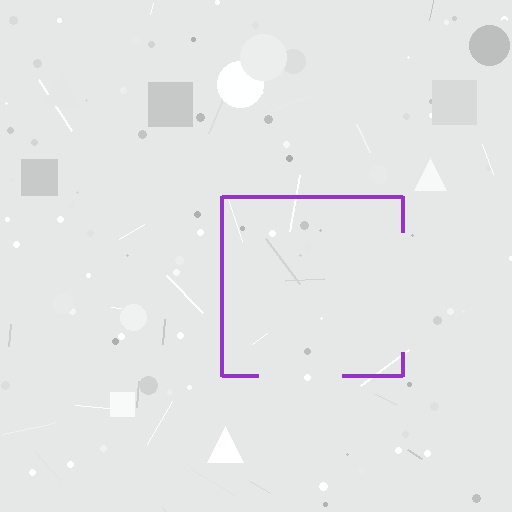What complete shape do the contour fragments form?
The contour fragments form a square.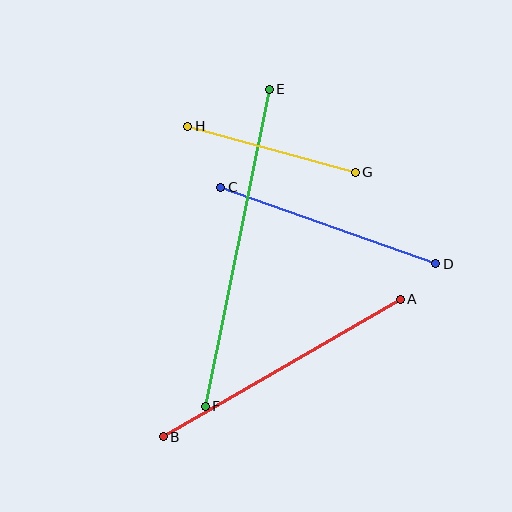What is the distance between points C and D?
The distance is approximately 229 pixels.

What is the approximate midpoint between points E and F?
The midpoint is at approximately (237, 248) pixels.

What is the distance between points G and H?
The distance is approximately 173 pixels.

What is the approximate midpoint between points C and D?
The midpoint is at approximately (328, 226) pixels.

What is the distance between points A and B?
The distance is approximately 274 pixels.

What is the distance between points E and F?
The distance is approximately 324 pixels.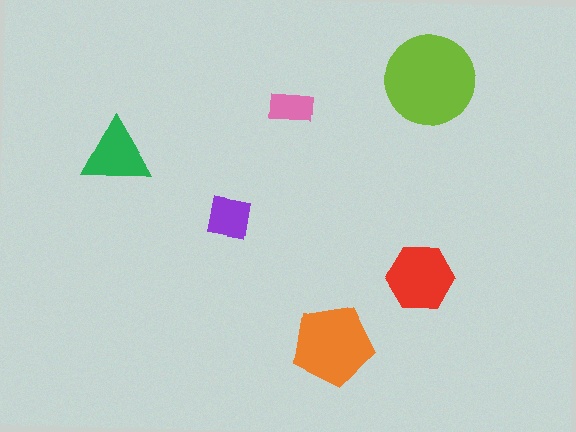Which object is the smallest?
The pink rectangle.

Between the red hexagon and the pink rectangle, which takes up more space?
The red hexagon.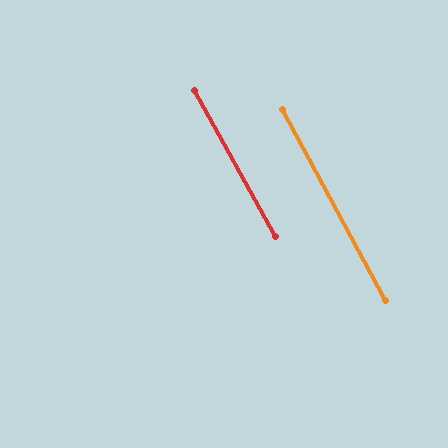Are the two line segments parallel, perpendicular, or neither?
Parallel — their directions differ by only 0.9°.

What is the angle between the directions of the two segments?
Approximately 1 degree.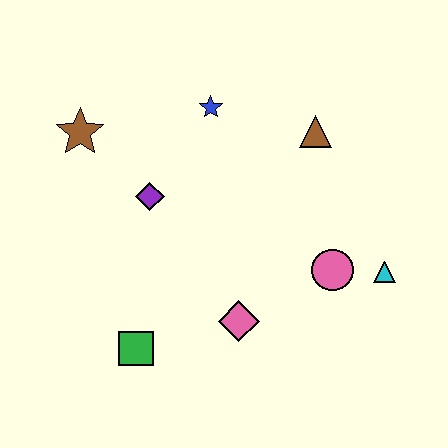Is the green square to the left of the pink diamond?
Yes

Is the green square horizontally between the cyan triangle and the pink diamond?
No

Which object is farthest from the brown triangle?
The green square is farthest from the brown triangle.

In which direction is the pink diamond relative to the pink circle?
The pink diamond is to the left of the pink circle.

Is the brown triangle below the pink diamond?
No